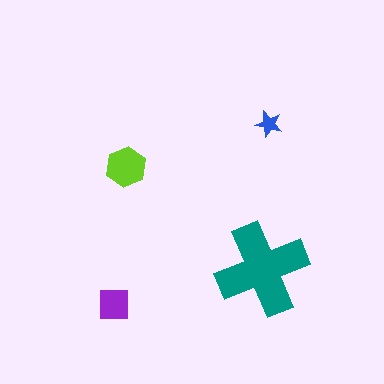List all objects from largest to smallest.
The teal cross, the lime hexagon, the purple square, the blue star.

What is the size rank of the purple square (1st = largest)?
3rd.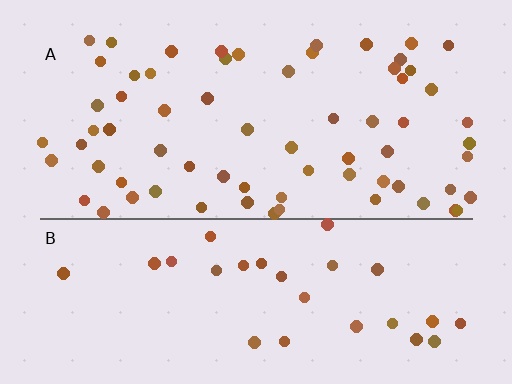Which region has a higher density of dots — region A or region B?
A (the top).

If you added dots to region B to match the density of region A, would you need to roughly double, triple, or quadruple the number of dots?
Approximately double.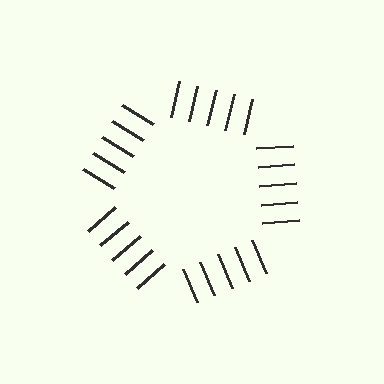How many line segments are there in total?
25 — 5 along each of the 5 edges.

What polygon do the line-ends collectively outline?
An illusory pentagon — the line segments terminate on its edges but no continuous stroke is drawn.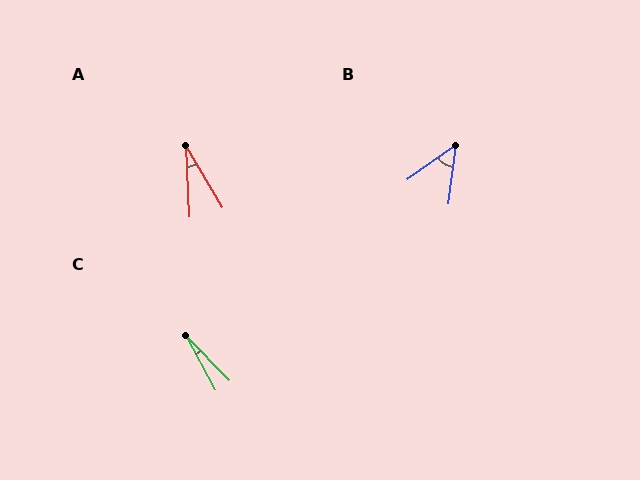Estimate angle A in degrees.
Approximately 28 degrees.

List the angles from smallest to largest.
C (15°), A (28°), B (47°).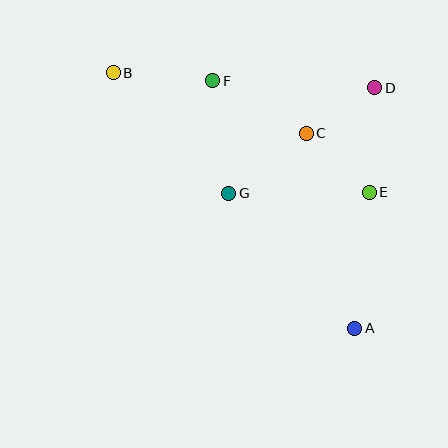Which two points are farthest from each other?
Points A and B are farthest from each other.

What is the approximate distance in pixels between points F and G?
The distance between F and G is approximately 114 pixels.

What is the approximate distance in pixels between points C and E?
The distance between C and E is approximately 86 pixels.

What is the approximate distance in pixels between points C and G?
The distance between C and G is approximately 98 pixels.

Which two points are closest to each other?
Points C and D are closest to each other.